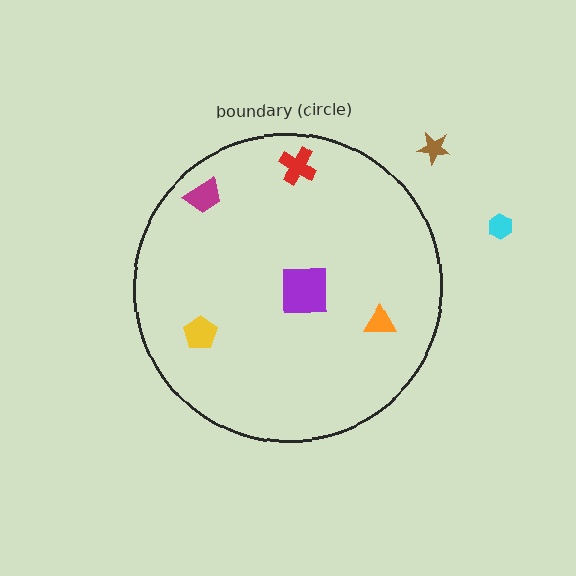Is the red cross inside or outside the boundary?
Inside.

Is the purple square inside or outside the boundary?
Inside.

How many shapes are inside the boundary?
5 inside, 2 outside.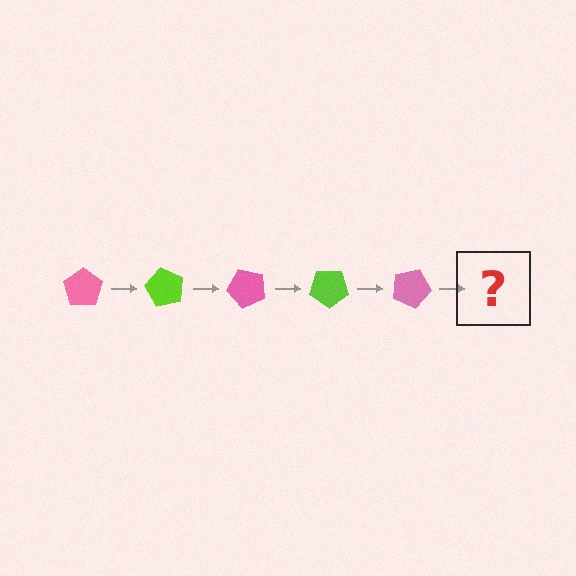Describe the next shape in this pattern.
It should be a lime pentagon, rotated 300 degrees from the start.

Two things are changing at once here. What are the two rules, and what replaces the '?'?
The two rules are that it rotates 60 degrees each step and the color cycles through pink and lime. The '?' should be a lime pentagon, rotated 300 degrees from the start.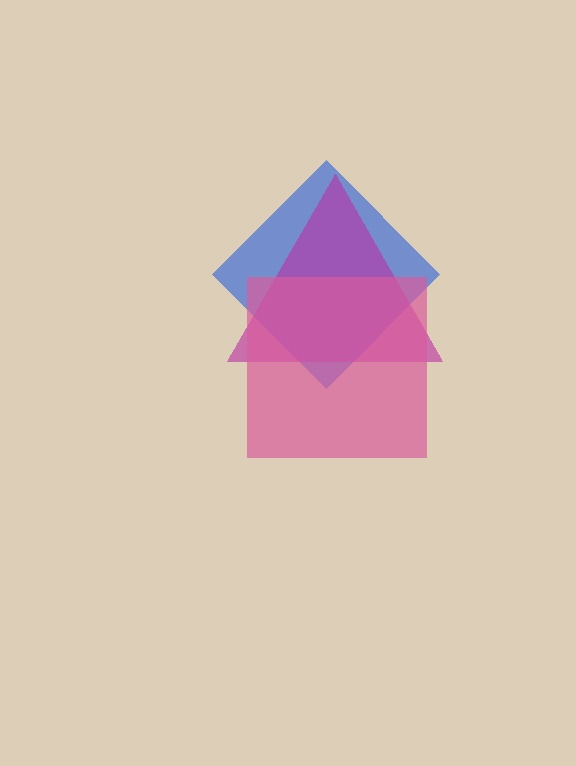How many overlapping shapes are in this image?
There are 3 overlapping shapes in the image.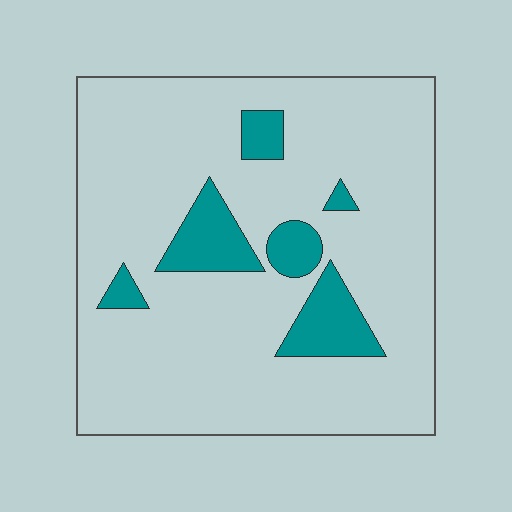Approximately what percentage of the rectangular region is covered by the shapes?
Approximately 15%.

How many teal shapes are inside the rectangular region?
6.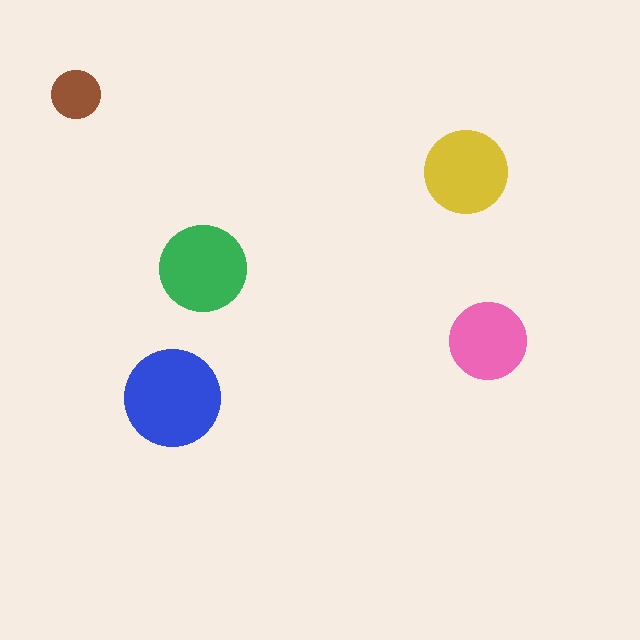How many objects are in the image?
There are 5 objects in the image.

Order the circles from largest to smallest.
the blue one, the green one, the yellow one, the pink one, the brown one.